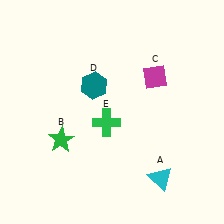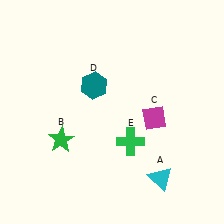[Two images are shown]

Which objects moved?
The objects that moved are: the magenta diamond (C), the green cross (E).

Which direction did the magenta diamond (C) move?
The magenta diamond (C) moved down.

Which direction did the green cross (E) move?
The green cross (E) moved right.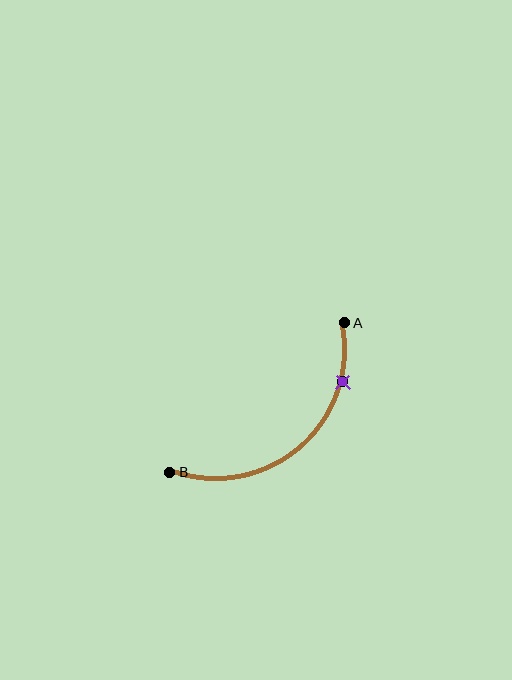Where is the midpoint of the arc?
The arc midpoint is the point on the curve farthest from the straight line joining A and B. It sits below and to the right of that line.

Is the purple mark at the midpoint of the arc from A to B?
No. The purple mark lies on the arc but is closer to endpoint A. The arc midpoint would be at the point on the curve equidistant along the arc from both A and B.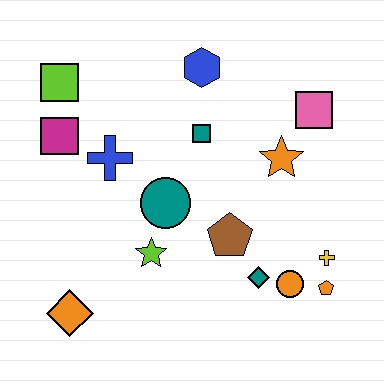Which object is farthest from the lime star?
The pink square is farthest from the lime star.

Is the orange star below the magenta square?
Yes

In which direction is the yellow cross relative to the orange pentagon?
The yellow cross is above the orange pentagon.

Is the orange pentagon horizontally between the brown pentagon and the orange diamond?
No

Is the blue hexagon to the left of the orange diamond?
No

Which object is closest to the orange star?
The pink square is closest to the orange star.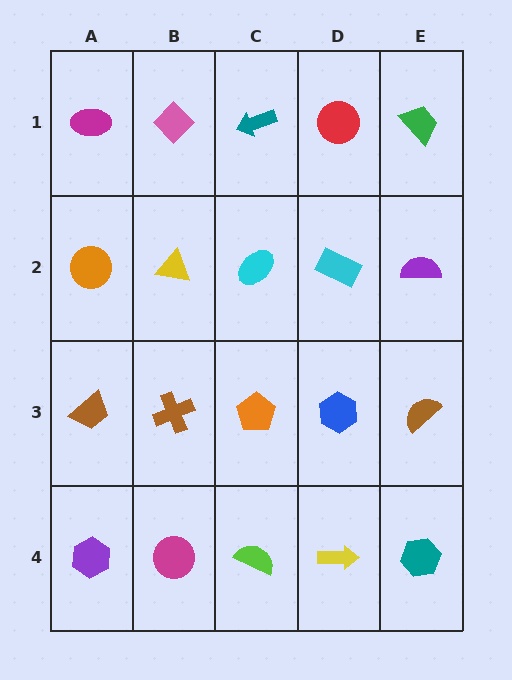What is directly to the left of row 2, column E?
A cyan rectangle.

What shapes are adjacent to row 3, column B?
A yellow triangle (row 2, column B), a magenta circle (row 4, column B), a brown trapezoid (row 3, column A), an orange pentagon (row 3, column C).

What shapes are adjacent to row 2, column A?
A magenta ellipse (row 1, column A), a brown trapezoid (row 3, column A), a yellow triangle (row 2, column B).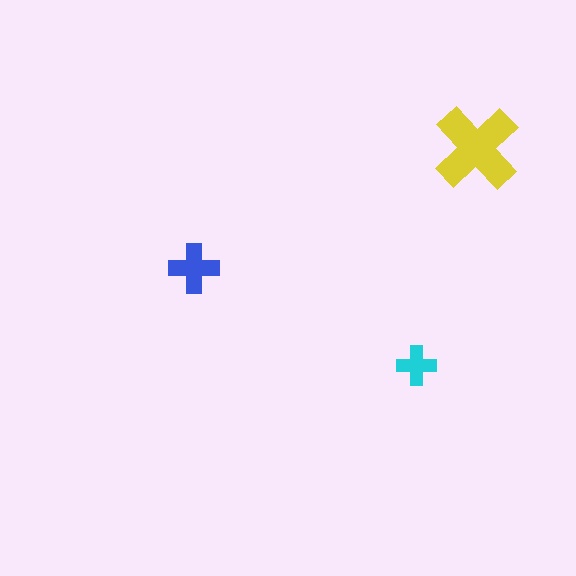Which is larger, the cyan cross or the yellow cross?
The yellow one.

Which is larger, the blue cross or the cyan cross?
The blue one.